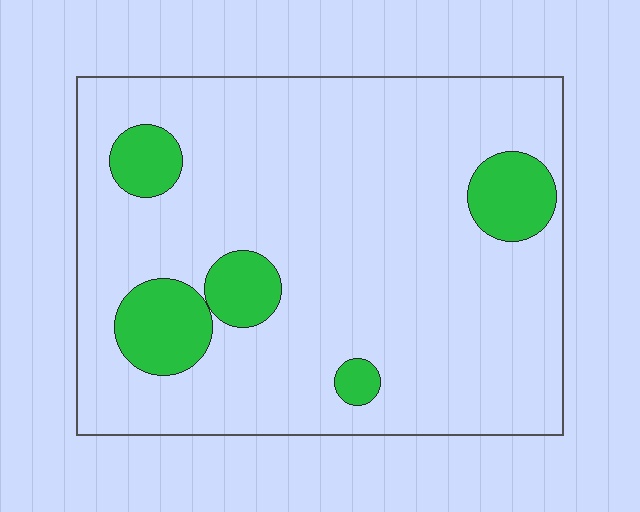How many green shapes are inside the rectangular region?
5.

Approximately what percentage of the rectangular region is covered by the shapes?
Approximately 15%.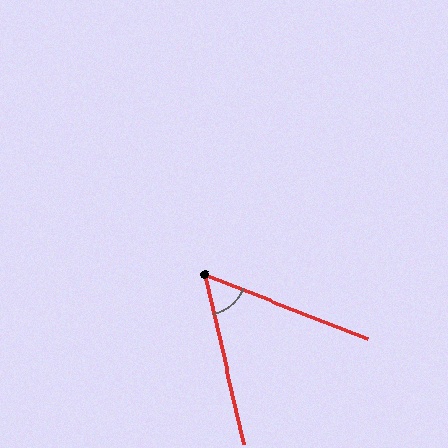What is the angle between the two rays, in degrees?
Approximately 56 degrees.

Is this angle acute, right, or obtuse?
It is acute.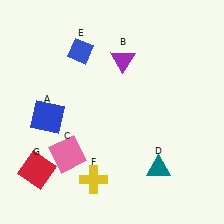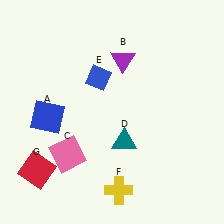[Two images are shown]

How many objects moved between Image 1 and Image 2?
3 objects moved between the two images.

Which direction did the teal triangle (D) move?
The teal triangle (D) moved left.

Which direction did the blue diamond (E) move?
The blue diamond (E) moved down.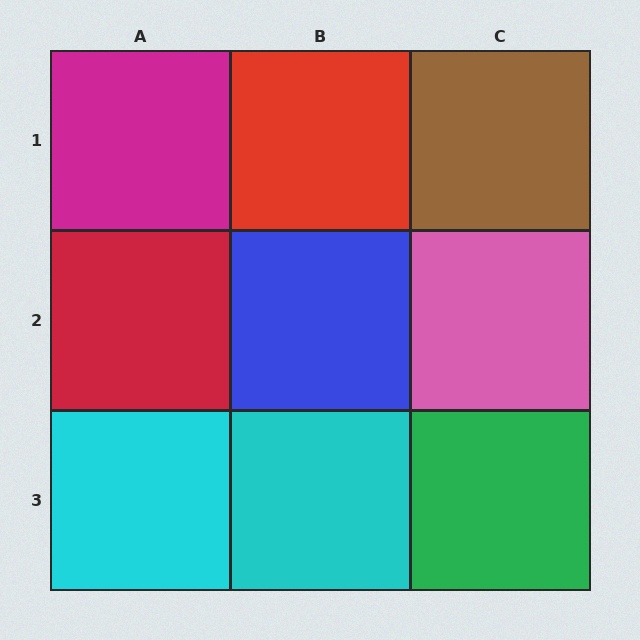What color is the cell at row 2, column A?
Red.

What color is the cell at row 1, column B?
Red.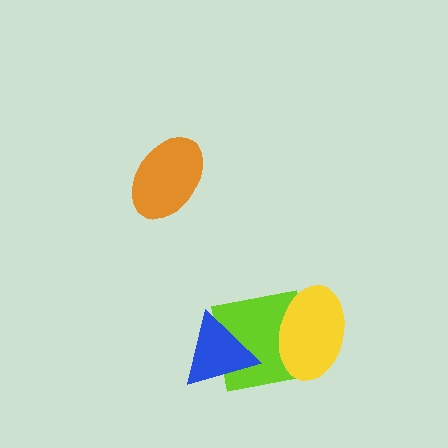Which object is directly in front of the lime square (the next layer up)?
The blue triangle is directly in front of the lime square.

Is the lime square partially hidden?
Yes, it is partially covered by another shape.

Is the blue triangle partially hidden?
No, no other shape covers it.